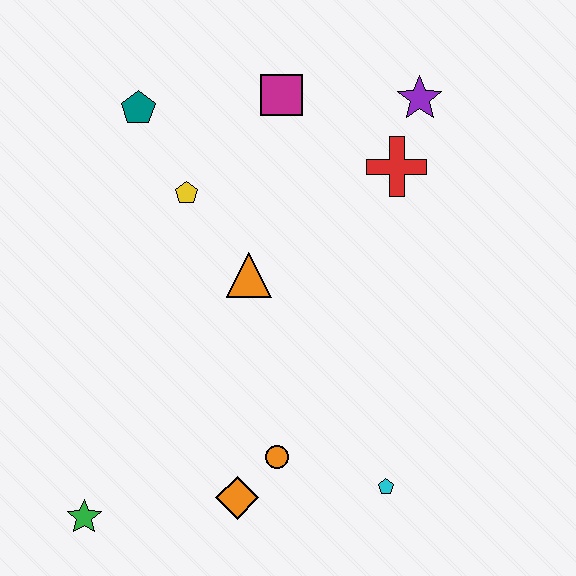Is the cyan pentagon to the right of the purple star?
No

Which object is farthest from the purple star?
The green star is farthest from the purple star.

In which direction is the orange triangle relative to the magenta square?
The orange triangle is below the magenta square.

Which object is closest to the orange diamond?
The orange circle is closest to the orange diamond.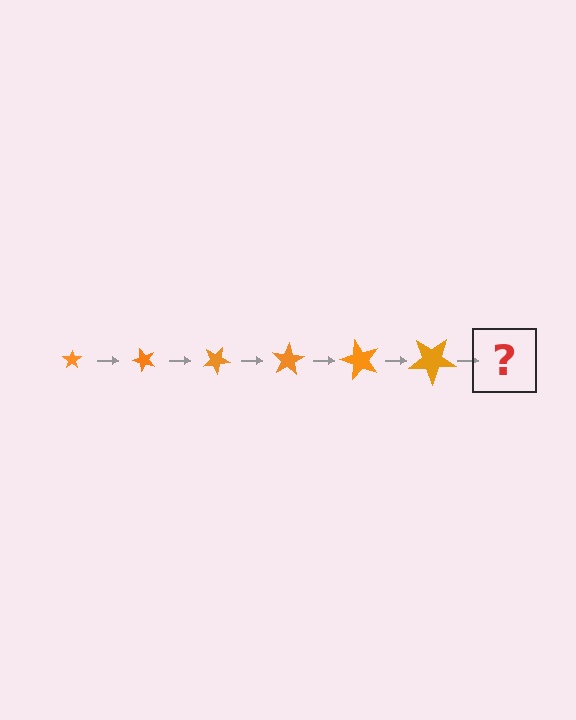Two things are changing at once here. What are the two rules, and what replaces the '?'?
The two rules are that the star grows larger each step and it rotates 50 degrees each step. The '?' should be a star, larger than the previous one and rotated 300 degrees from the start.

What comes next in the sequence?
The next element should be a star, larger than the previous one and rotated 300 degrees from the start.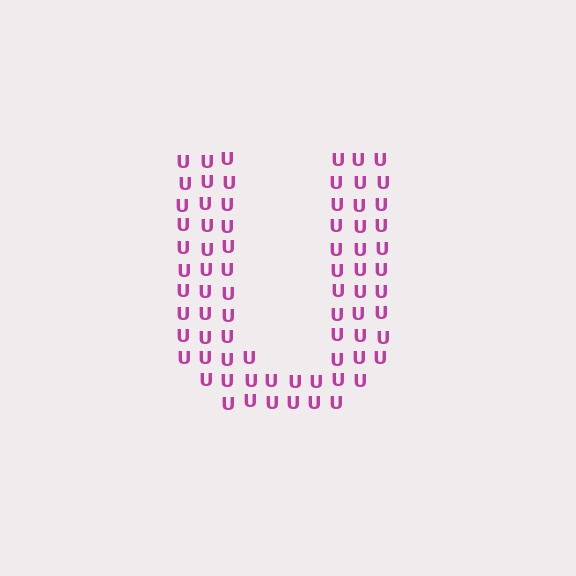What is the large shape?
The large shape is the letter U.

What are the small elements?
The small elements are letter U's.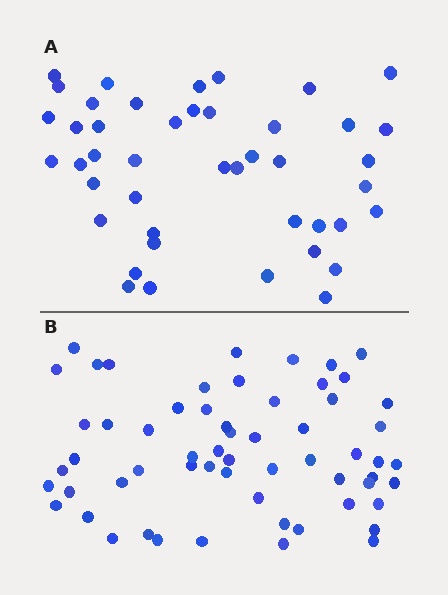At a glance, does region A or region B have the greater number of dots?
Region B (the bottom region) has more dots.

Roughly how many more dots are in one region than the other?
Region B has approximately 15 more dots than region A.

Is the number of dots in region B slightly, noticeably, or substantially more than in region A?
Region B has noticeably more, but not dramatically so. The ratio is roughly 1.4 to 1.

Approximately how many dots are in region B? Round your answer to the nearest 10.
About 60 dots.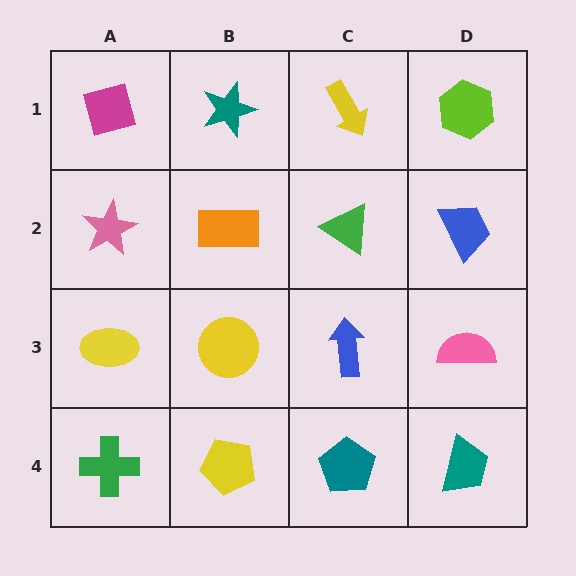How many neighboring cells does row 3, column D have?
3.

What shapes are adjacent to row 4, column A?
A yellow ellipse (row 3, column A), a yellow pentagon (row 4, column B).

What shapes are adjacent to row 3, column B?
An orange rectangle (row 2, column B), a yellow pentagon (row 4, column B), a yellow ellipse (row 3, column A), a blue arrow (row 3, column C).